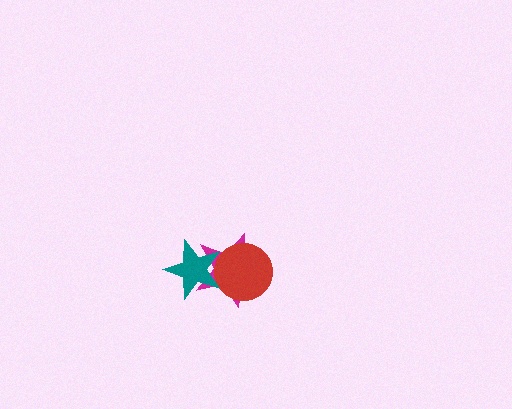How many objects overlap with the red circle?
2 objects overlap with the red circle.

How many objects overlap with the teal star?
2 objects overlap with the teal star.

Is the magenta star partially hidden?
Yes, it is partially covered by another shape.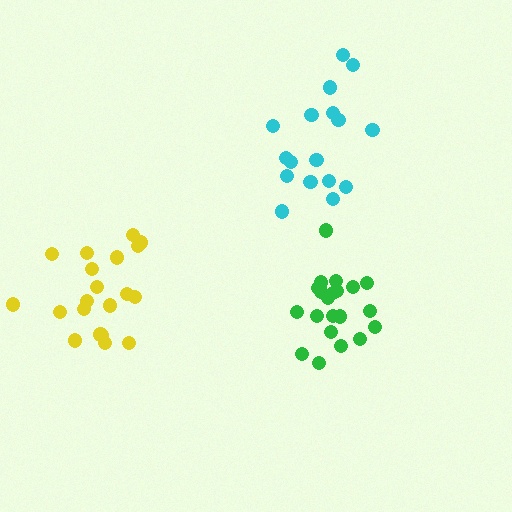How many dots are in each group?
Group 1: 21 dots, Group 2: 20 dots, Group 3: 17 dots (58 total).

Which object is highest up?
The cyan cluster is topmost.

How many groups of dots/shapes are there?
There are 3 groups.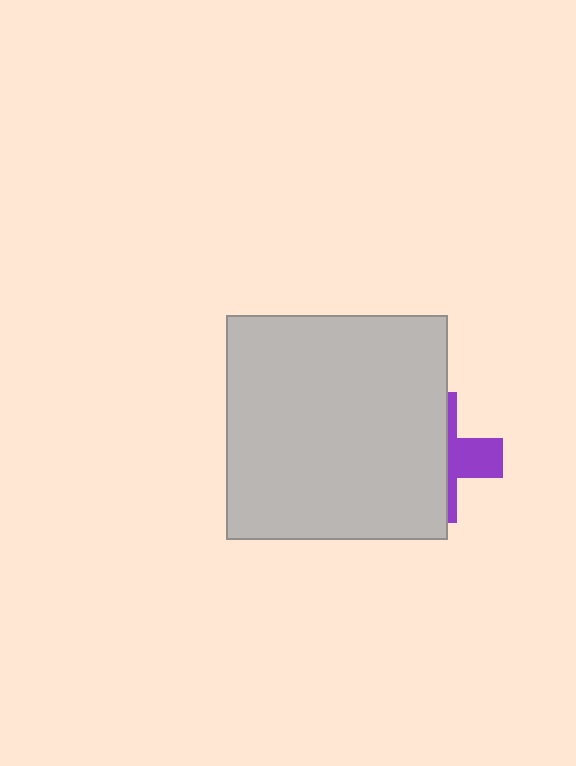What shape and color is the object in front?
The object in front is a light gray rectangle.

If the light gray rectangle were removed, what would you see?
You would see the complete purple cross.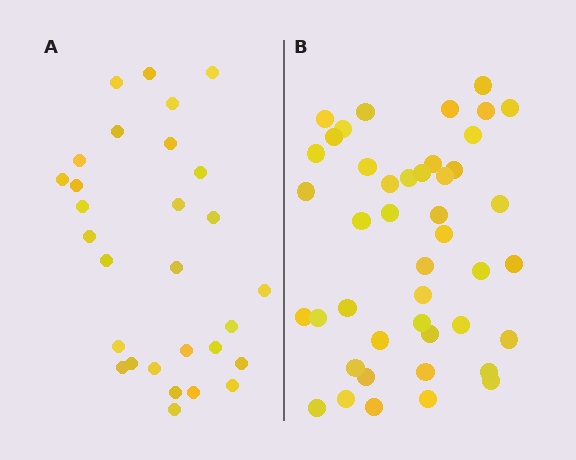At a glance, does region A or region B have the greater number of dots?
Region B (the right region) has more dots.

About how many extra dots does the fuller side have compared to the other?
Region B has approximately 15 more dots than region A.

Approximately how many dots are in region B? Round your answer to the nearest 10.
About 40 dots. (The exact count is 44, which rounds to 40.)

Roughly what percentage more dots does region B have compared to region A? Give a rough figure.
About 50% more.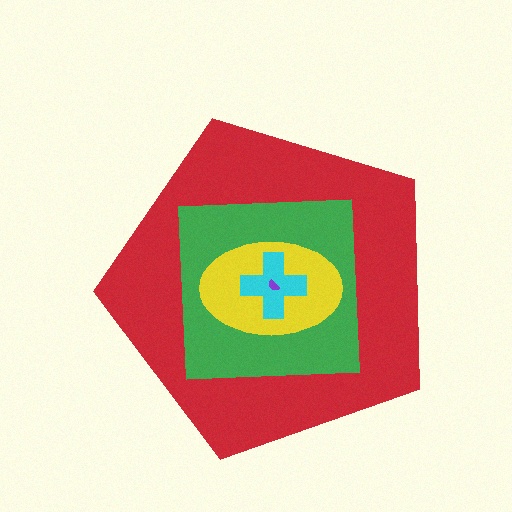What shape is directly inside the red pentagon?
The green square.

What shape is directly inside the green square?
The yellow ellipse.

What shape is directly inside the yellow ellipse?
The cyan cross.